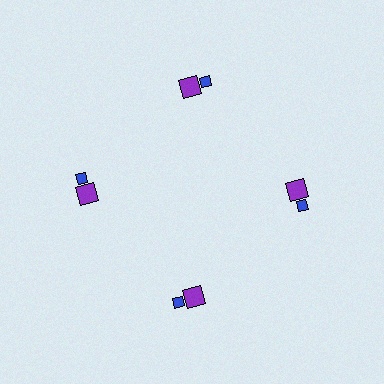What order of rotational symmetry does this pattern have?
This pattern has 4-fold rotational symmetry.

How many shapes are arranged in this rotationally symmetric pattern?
There are 8 shapes, arranged in 4 groups of 2.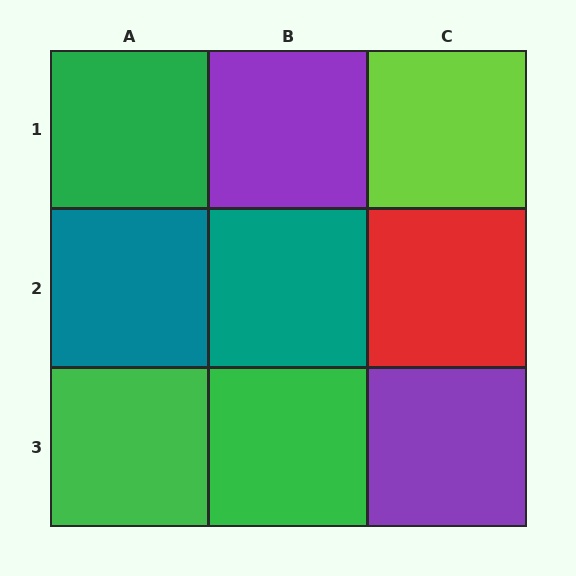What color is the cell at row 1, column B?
Purple.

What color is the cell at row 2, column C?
Red.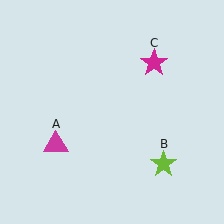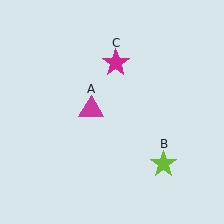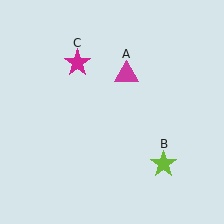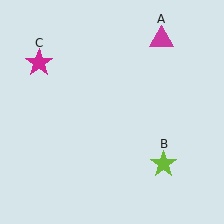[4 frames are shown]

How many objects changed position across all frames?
2 objects changed position: magenta triangle (object A), magenta star (object C).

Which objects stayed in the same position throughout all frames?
Lime star (object B) remained stationary.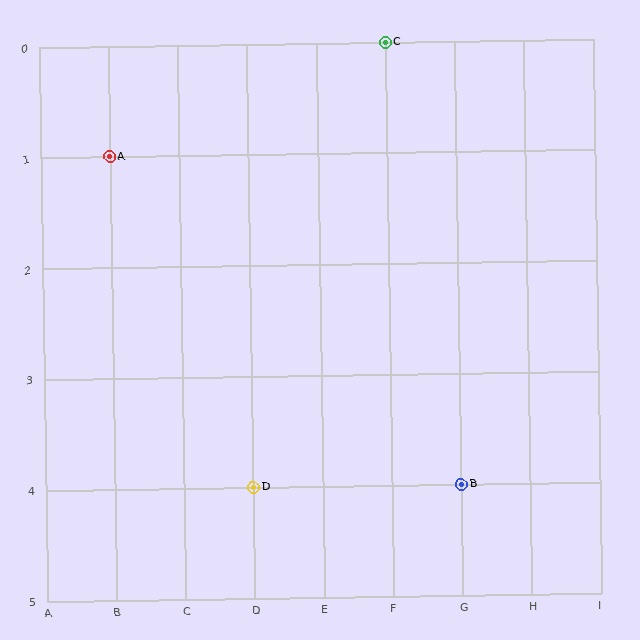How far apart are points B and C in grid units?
Points B and C are 1 column and 4 rows apart (about 4.1 grid units diagonally).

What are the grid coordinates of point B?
Point B is at grid coordinates (G, 4).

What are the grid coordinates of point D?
Point D is at grid coordinates (D, 4).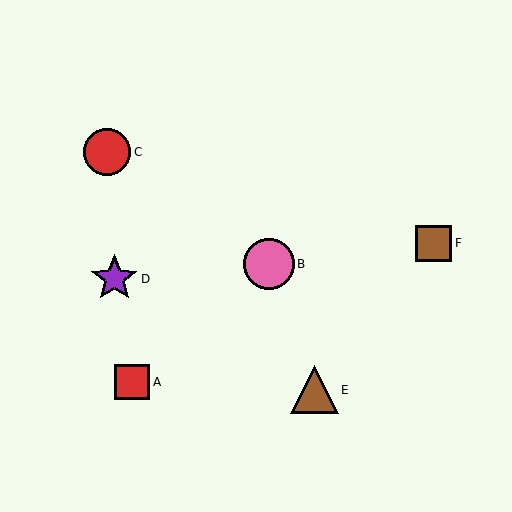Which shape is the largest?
The pink circle (labeled B) is the largest.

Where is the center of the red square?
The center of the red square is at (132, 382).